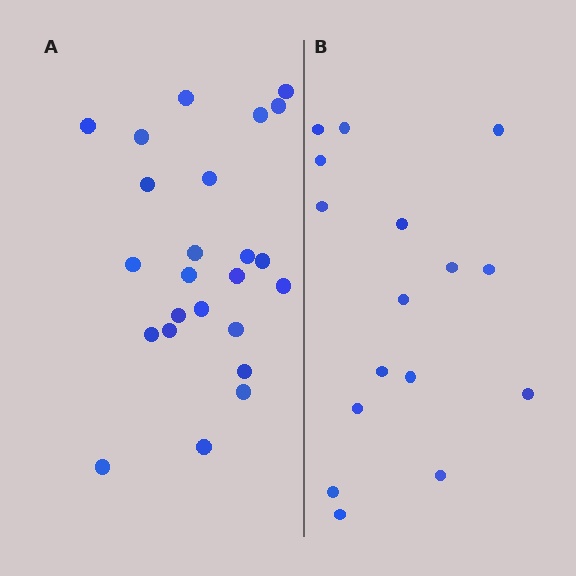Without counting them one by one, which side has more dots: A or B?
Region A (the left region) has more dots.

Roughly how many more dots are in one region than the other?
Region A has roughly 8 or so more dots than region B.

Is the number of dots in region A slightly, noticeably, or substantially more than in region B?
Region A has substantially more. The ratio is roughly 1.5 to 1.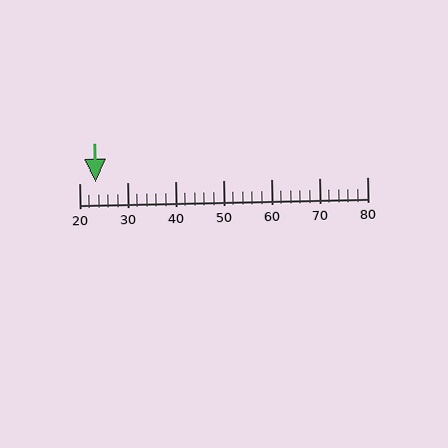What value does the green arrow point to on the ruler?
The green arrow points to approximately 23.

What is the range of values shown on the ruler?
The ruler shows values from 20 to 80.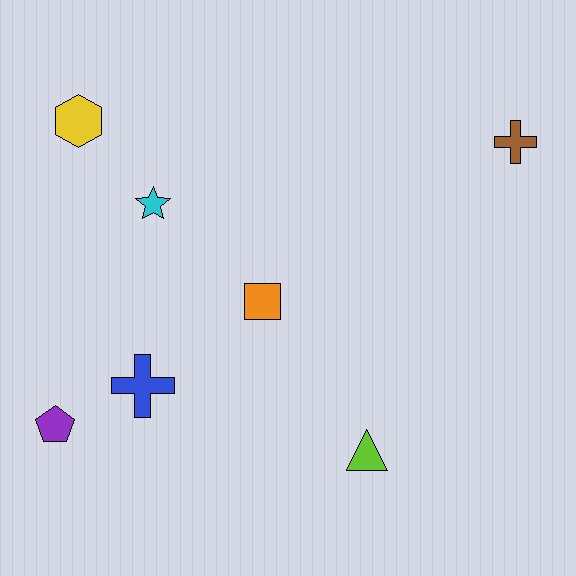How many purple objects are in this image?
There is 1 purple object.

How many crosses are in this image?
There are 2 crosses.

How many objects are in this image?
There are 7 objects.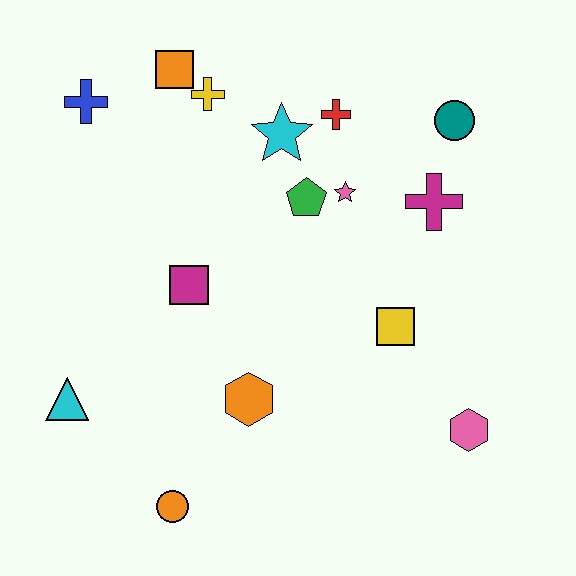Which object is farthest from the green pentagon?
The orange circle is farthest from the green pentagon.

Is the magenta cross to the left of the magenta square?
No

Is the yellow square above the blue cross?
No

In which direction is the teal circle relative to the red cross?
The teal circle is to the right of the red cross.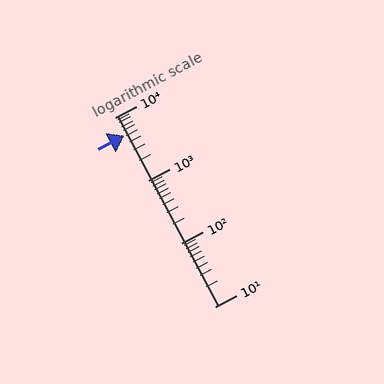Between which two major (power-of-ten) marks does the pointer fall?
The pointer is between 1000 and 10000.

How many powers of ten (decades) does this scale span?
The scale spans 3 decades, from 10 to 10000.